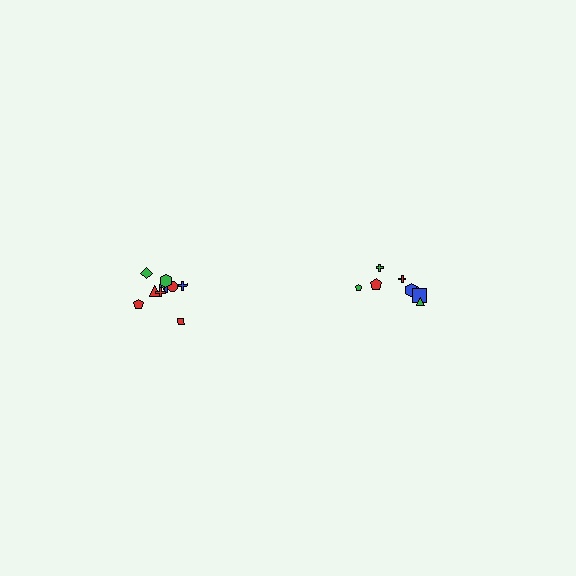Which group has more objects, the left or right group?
The left group.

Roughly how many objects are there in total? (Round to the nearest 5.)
Roughly 20 objects in total.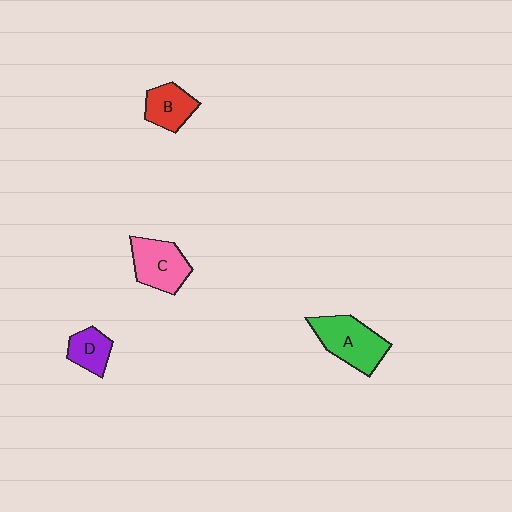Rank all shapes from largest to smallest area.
From largest to smallest: A (green), C (pink), B (red), D (purple).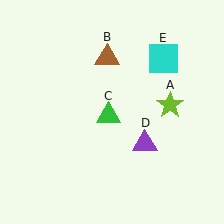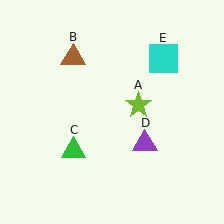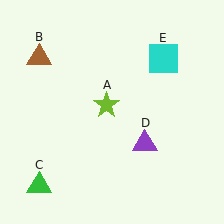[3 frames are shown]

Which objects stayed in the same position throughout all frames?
Purple triangle (object D) and cyan square (object E) remained stationary.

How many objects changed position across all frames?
3 objects changed position: lime star (object A), brown triangle (object B), green triangle (object C).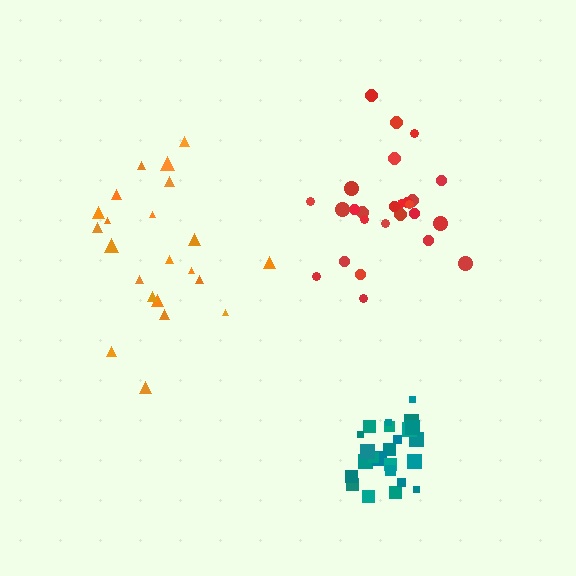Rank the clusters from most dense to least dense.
teal, red, orange.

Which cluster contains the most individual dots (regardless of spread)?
Red (26).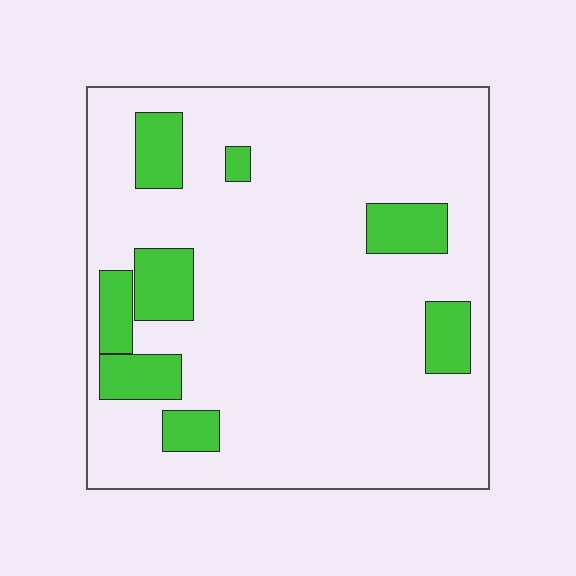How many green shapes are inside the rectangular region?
8.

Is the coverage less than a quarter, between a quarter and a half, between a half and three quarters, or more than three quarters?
Less than a quarter.